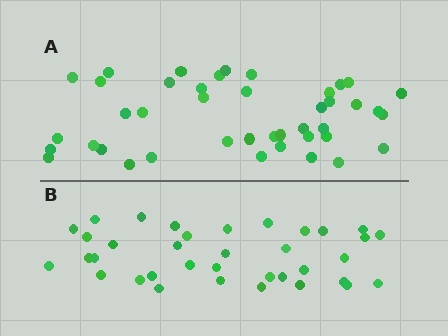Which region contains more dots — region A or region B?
Region A (the top region) has more dots.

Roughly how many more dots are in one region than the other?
Region A has about 6 more dots than region B.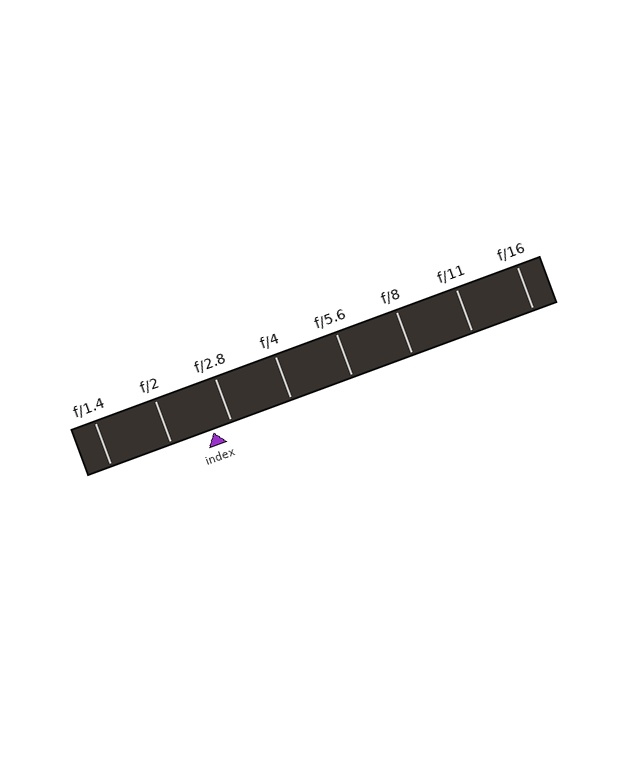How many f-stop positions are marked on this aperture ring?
There are 8 f-stop positions marked.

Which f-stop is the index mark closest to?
The index mark is closest to f/2.8.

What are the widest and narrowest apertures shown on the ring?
The widest aperture shown is f/1.4 and the narrowest is f/16.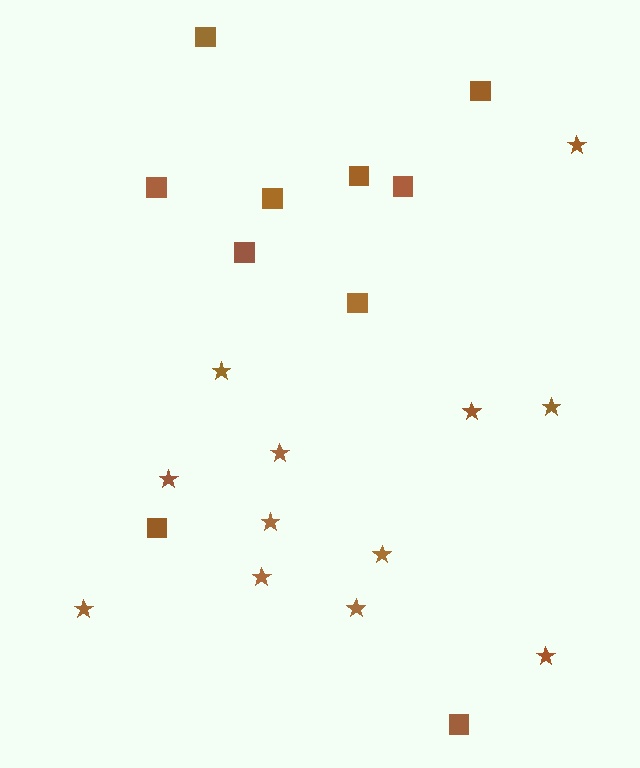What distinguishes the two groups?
There are 2 groups: one group of stars (12) and one group of squares (10).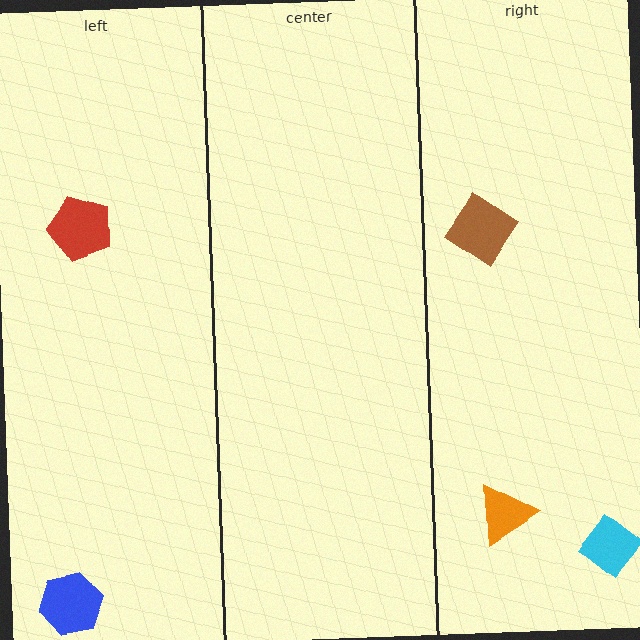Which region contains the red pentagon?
The left region.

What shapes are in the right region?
The brown diamond, the orange triangle, the cyan diamond.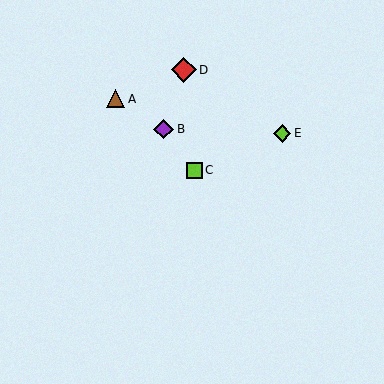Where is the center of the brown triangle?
The center of the brown triangle is at (116, 99).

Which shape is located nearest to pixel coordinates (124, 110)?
The brown triangle (labeled A) at (116, 99) is nearest to that location.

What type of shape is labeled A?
Shape A is a brown triangle.